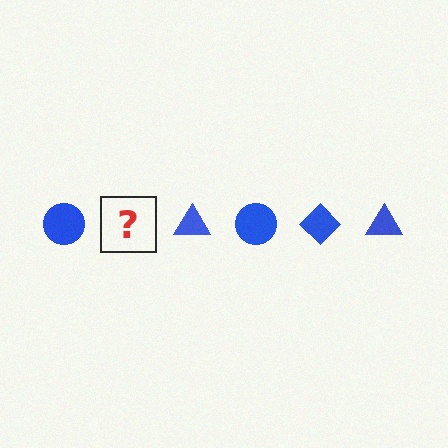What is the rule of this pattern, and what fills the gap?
The rule is that the pattern cycles through circle, diamond, triangle shapes in blue. The gap should be filled with a blue diamond.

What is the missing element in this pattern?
The missing element is a blue diamond.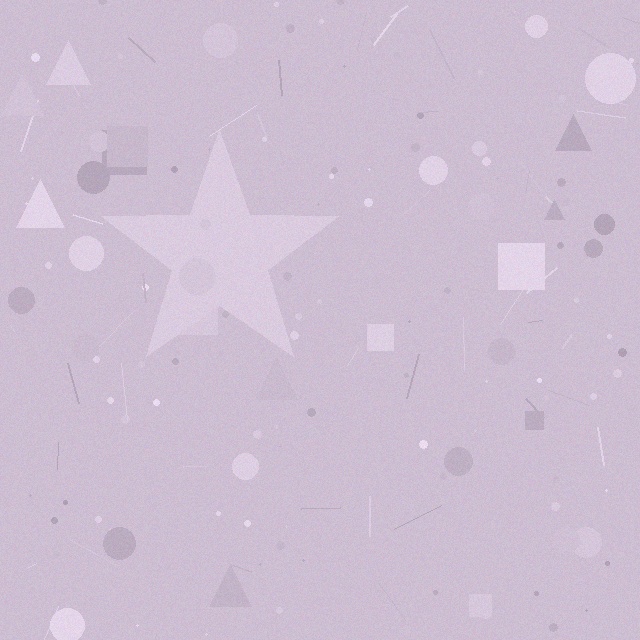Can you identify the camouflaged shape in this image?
The camouflaged shape is a star.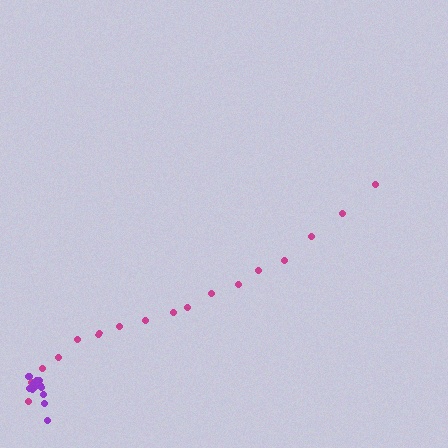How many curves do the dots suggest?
There are 2 distinct paths.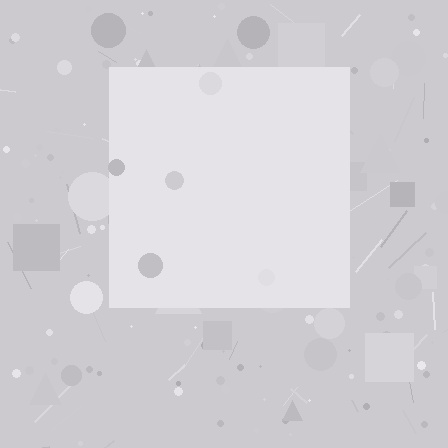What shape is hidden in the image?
A square is hidden in the image.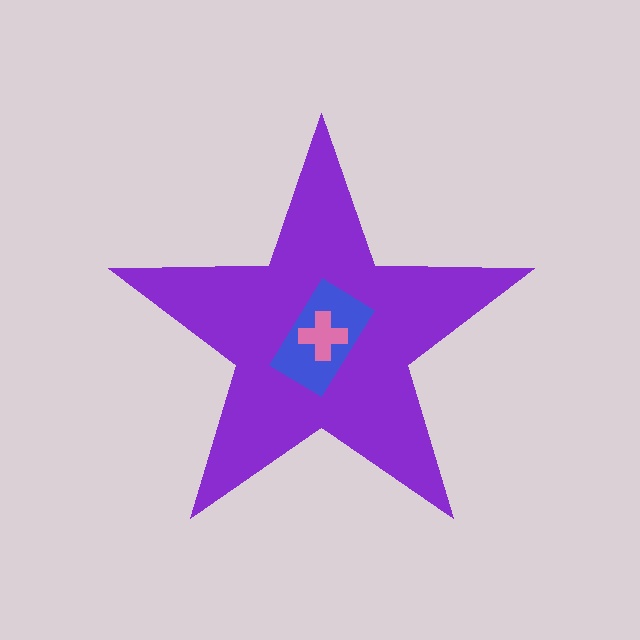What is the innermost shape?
The pink cross.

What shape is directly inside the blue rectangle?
The pink cross.